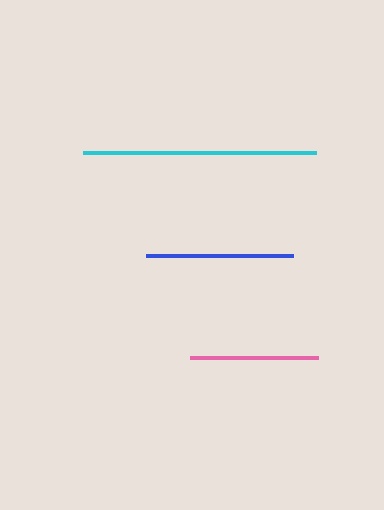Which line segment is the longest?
The cyan line is the longest at approximately 233 pixels.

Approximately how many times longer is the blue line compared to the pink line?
The blue line is approximately 1.2 times the length of the pink line.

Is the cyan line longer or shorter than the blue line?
The cyan line is longer than the blue line.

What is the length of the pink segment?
The pink segment is approximately 127 pixels long.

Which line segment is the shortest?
The pink line is the shortest at approximately 127 pixels.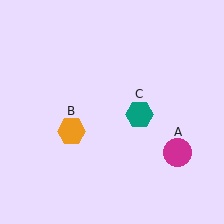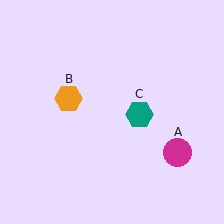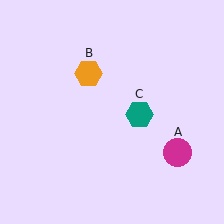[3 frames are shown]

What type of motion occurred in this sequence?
The orange hexagon (object B) rotated clockwise around the center of the scene.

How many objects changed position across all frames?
1 object changed position: orange hexagon (object B).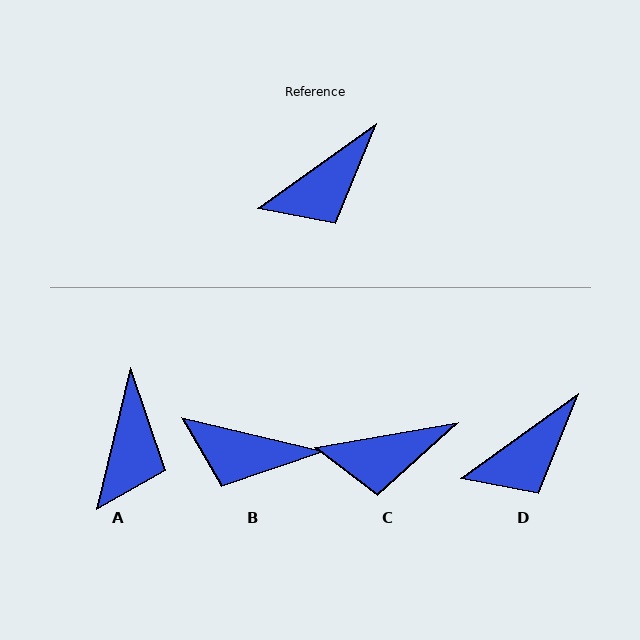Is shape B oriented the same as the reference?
No, it is off by about 49 degrees.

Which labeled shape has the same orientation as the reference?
D.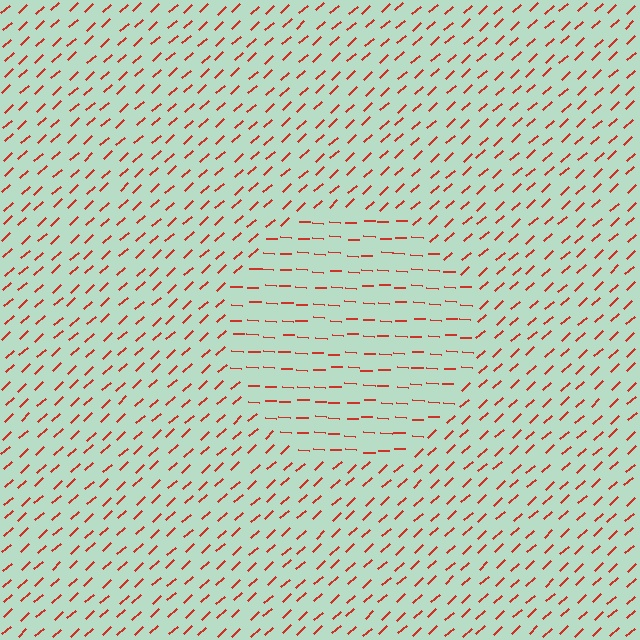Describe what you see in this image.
The image is filled with small red line segments. A circle region in the image has lines oriented differently from the surrounding lines, creating a visible texture boundary.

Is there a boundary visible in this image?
Yes, there is a texture boundary formed by a change in line orientation.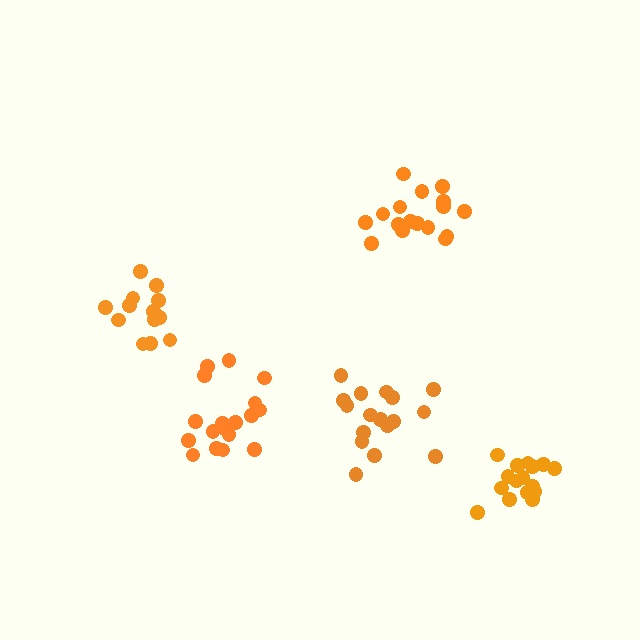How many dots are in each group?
Group 1: 13 dots, Group 2: 16 dots, Group 3: 18 dots, Group 4: 17 dots, Group 5: 17 dots (81 total).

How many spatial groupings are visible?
There are 5 spatial groupings.